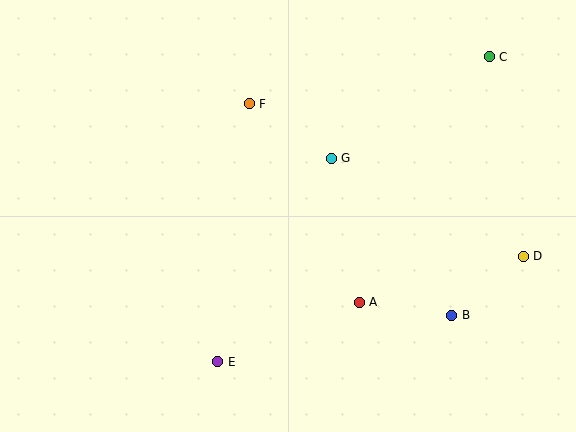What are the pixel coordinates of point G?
Point G is at (331, 158).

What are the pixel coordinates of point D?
Point D is at (523, 256).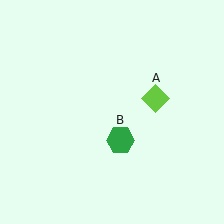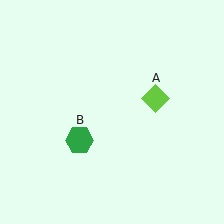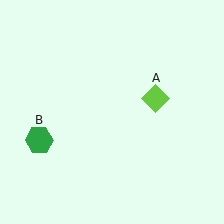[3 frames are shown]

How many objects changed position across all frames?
1 object changed position: green hexagon (object B).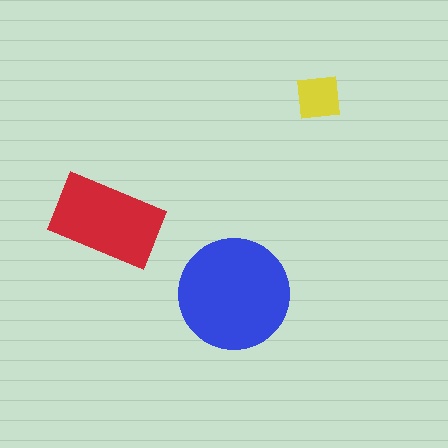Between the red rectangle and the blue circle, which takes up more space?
The blue circle.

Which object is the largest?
The blue circle.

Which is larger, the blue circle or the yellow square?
The blue circle.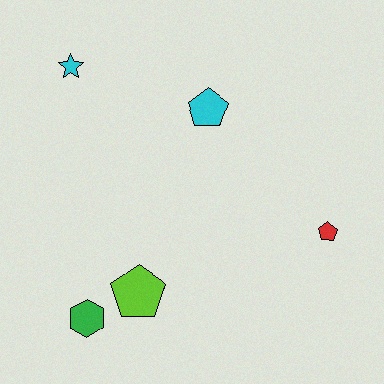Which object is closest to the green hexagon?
The lime pentagon is closest to the green hexagon.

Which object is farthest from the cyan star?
The red pentagon is farthest from the cyan star.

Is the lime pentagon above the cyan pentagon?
No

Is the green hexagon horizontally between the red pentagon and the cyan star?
Yes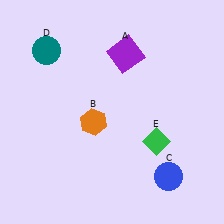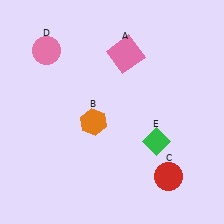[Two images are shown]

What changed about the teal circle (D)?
In Image 1, D is teal. In Image 2, it changed to pink.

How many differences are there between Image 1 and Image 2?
There are 3 differences between the two images.